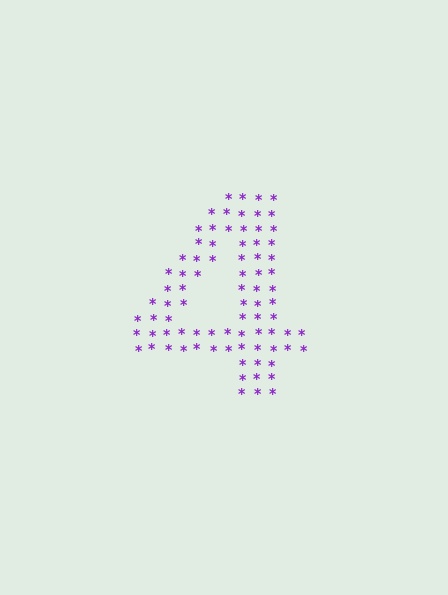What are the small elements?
The small elements are asterisks.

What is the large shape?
The large shape is the digit 4.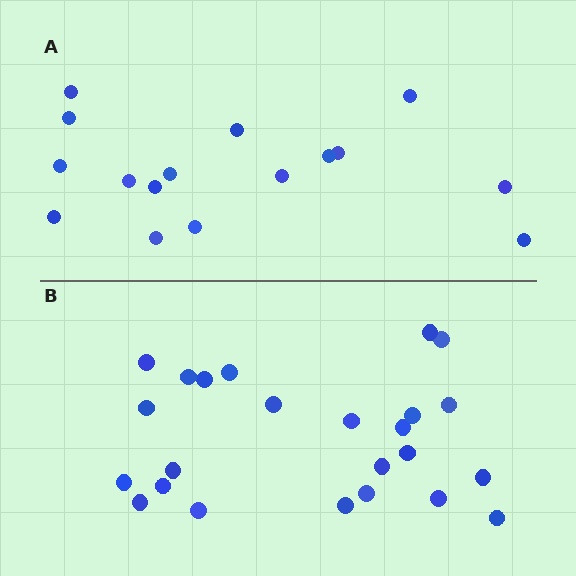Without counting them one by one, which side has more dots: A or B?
Region B (the bottom region) has more dots.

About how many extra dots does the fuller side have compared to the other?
Region B has roughly 8 or so more dots than region A.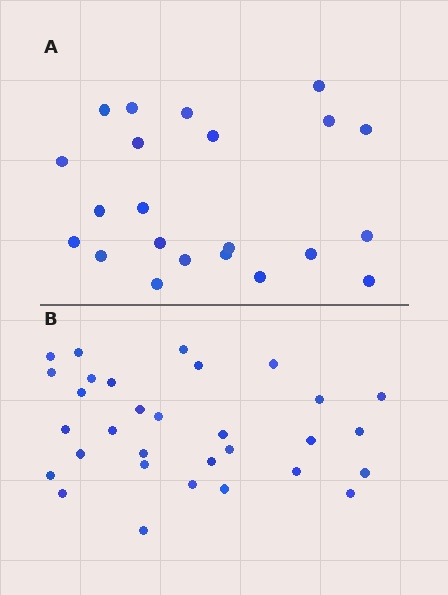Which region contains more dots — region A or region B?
Region B (the bottom region) has more dots.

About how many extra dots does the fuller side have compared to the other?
Region B has roughly 8 or so more dots than region A.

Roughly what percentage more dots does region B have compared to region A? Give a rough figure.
About 40% more.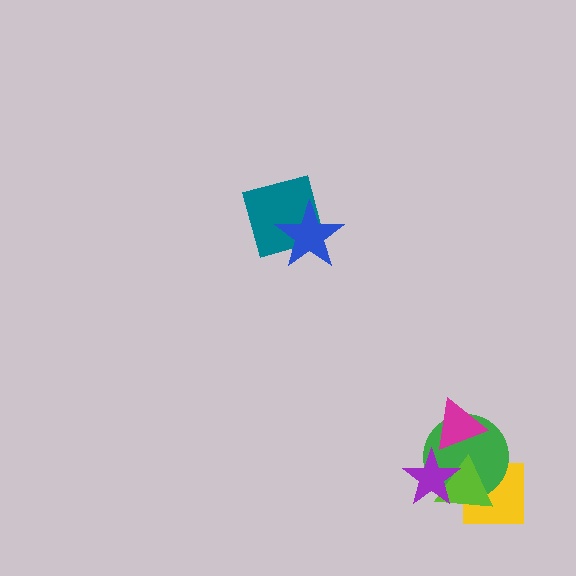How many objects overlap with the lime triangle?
3 objects overlap with the lime triangle.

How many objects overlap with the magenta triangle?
1 object overlaps with the magenta triangle.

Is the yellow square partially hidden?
Yes, it is partially covered by another shape.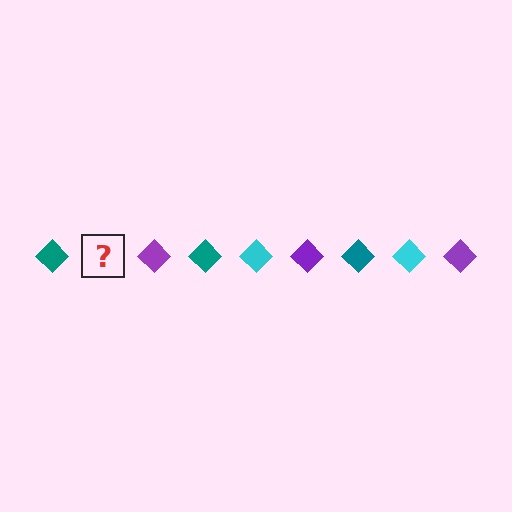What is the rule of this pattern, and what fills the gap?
The rule is that the pattern cycles through teal, cyan, purple diamonds. The gap should be filled with a cyan diamond.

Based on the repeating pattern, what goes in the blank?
The blank should be a cyan diamond.